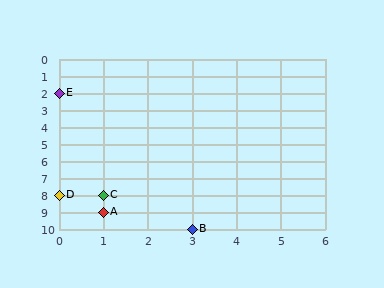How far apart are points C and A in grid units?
Points C and A are 1 row apart.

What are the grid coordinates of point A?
Point A is at grid coordinates (1, 9).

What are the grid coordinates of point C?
Point C is at grid coordinates (1, 8).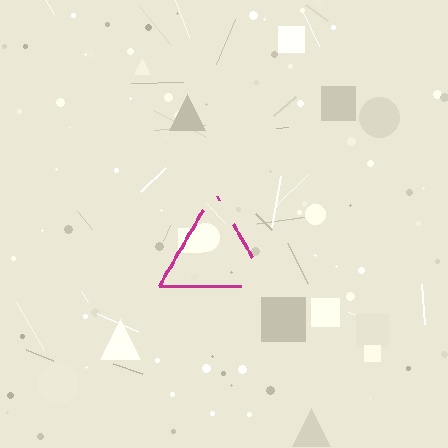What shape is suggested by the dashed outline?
The dashed outline suggests a triangle.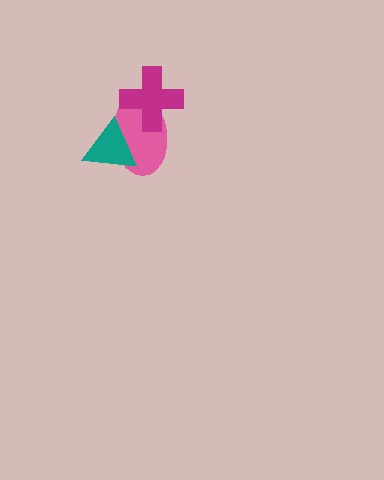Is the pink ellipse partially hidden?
Yes, it is partially covered by another shape.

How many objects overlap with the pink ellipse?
2 objects overlap with the pink ellipse.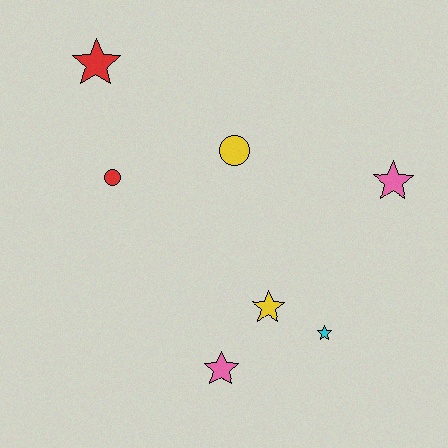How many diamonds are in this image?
There are no diamonds.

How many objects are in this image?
There are 7 objects.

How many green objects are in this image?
There are no green objects.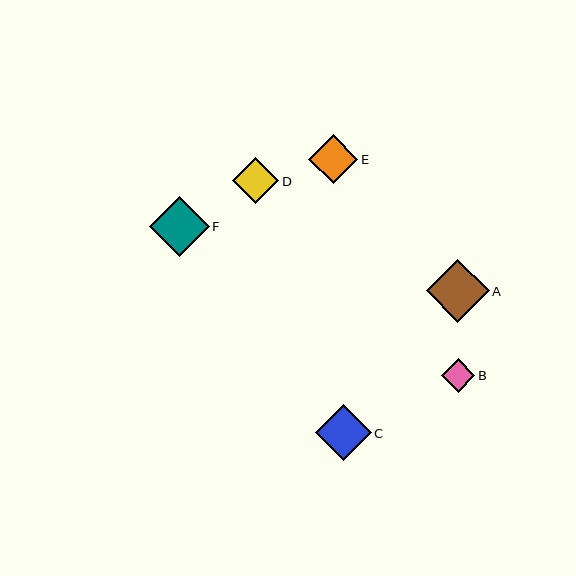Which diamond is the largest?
Diamond A is the largest with a size of approximately 63 pixels.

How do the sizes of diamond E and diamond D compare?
Diamond E and diamond D are approximately the same size.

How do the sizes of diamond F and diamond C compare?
Diamond F and diamond C are approximately the same size.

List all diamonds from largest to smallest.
From largest to smallest: A, F, C, E, D, B.